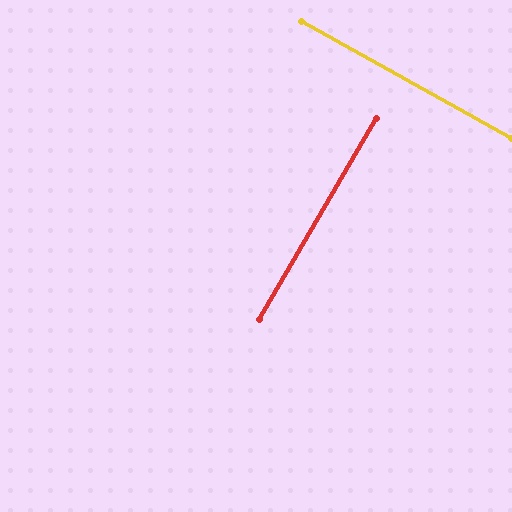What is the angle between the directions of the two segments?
Approximately 89 degrees.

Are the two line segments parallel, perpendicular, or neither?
Perpendicular — they meet at approximately 89°.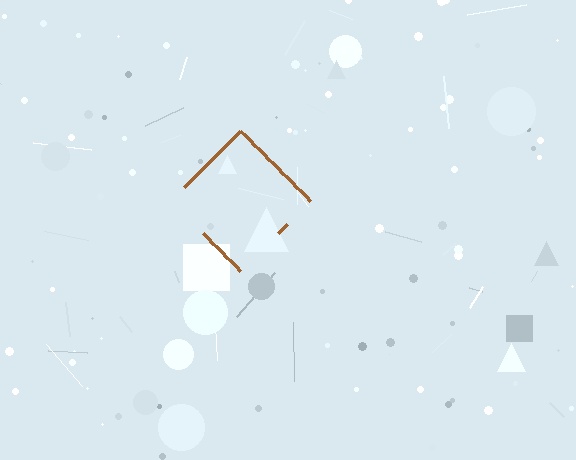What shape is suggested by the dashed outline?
The dashed outline suggests a diamond.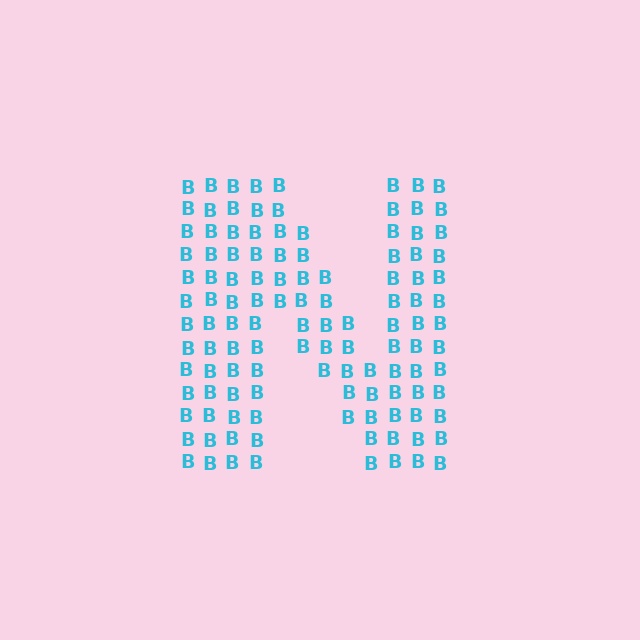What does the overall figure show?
The overall figure shows the letter N.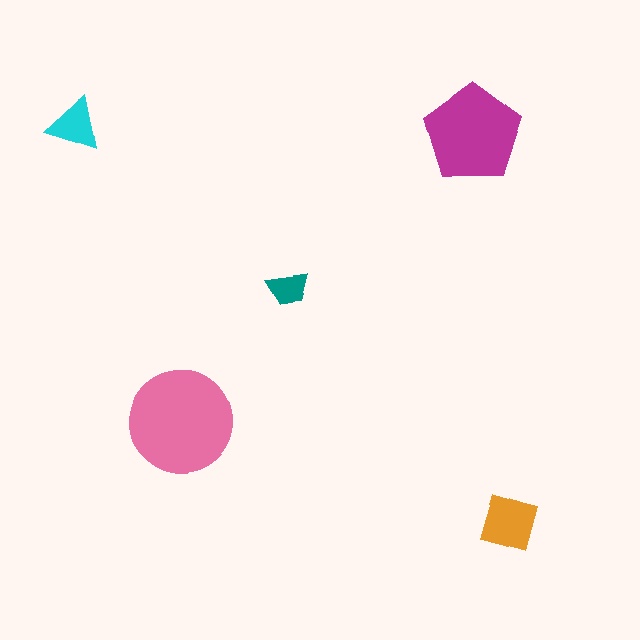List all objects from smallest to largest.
The teal trapezoid, the cyan triangle, the orange square, the magenta pentagon, the pink circle.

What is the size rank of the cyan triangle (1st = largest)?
4th.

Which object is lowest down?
The orange square is bottommost.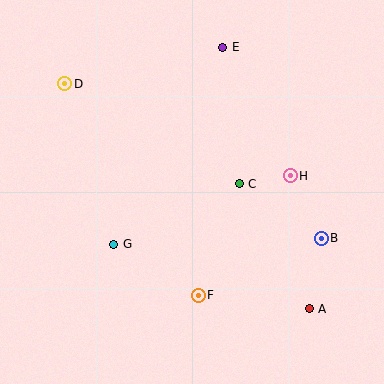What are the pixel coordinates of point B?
Point B is at (321, 238).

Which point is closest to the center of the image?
Point C at (239, 184) is closest to the center.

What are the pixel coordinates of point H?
Point H is at (290, 176).